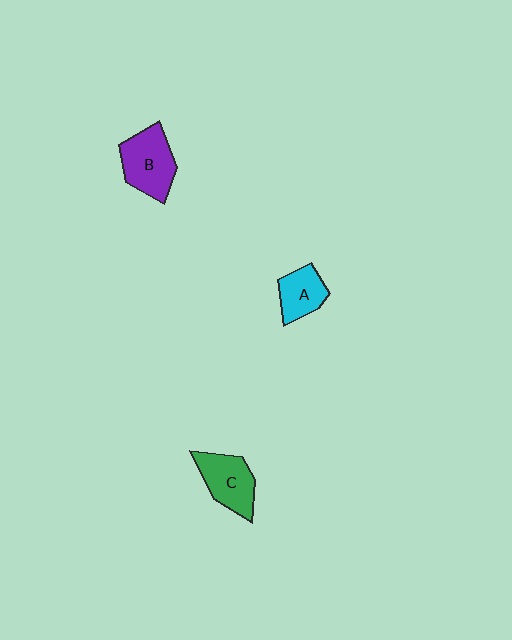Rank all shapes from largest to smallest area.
From largest to smallest: B (purple), C (green), A (cyan).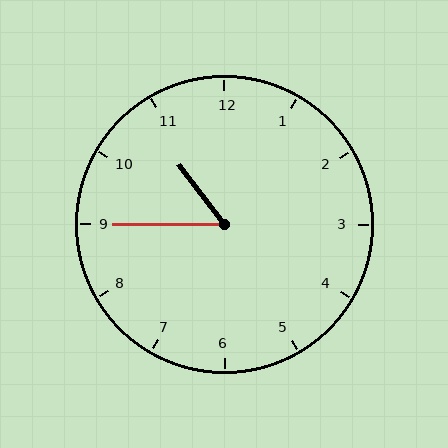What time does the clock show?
10:45.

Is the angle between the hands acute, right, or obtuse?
It is acute.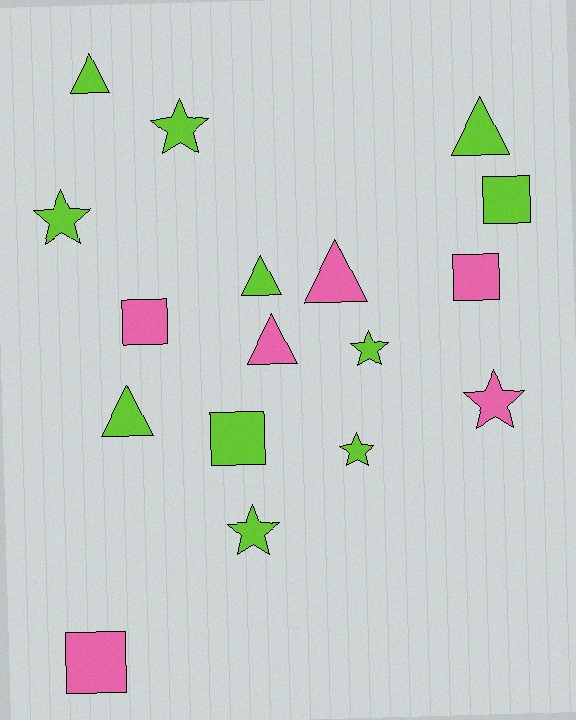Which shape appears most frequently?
Triangle, with 6 objects.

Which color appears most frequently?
Lime, with 11 objects.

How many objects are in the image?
There are 17 objects.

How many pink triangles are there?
There are 2 pink triangles.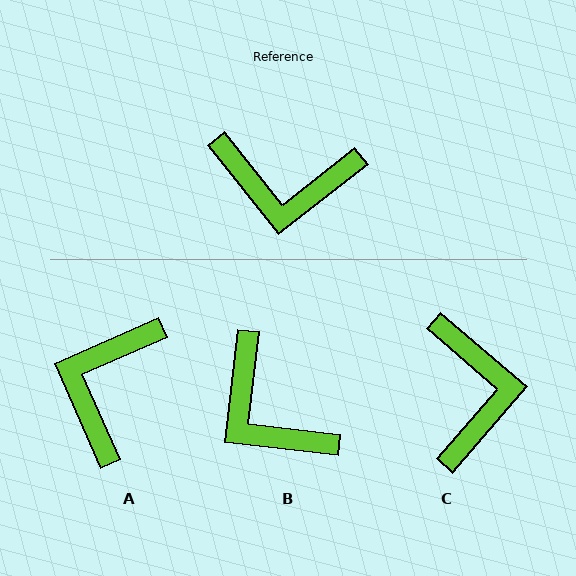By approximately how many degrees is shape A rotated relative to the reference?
Approximately 104 degrees clockwise.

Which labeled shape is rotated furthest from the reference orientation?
A, about 104 degrees away.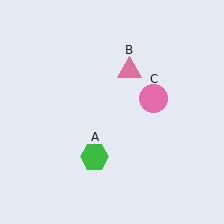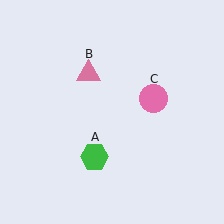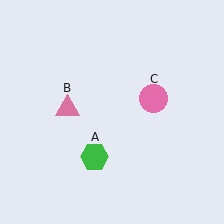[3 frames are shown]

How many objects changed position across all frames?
1 object changed position: pink triangle (object B).